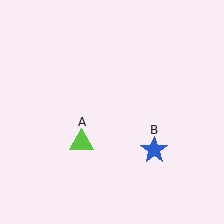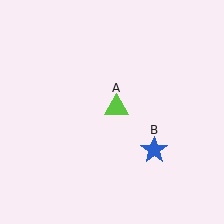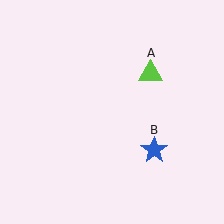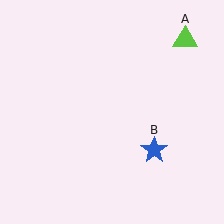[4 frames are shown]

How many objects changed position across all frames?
1 object changed position: lime triangle (object A).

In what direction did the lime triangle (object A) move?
The lime triangle (object A) moved up and to the right.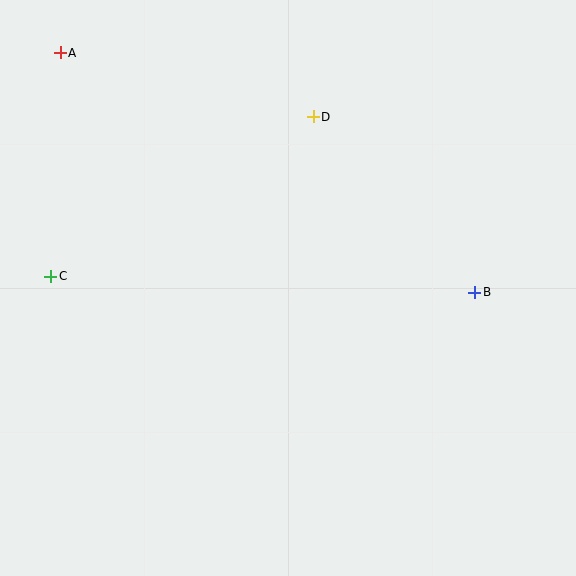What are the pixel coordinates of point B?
Point B is at (475, 292).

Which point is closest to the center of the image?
Point D at (313, 117) is closest to the center.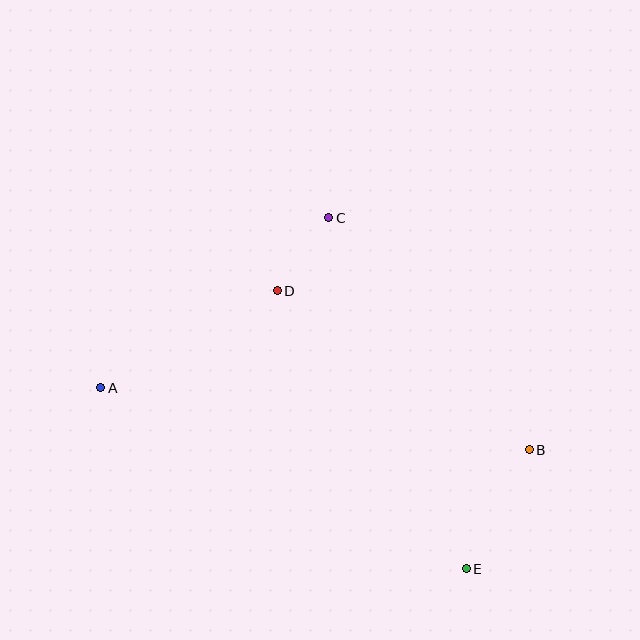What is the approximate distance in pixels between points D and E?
The distance between D and E is approximately 336 pixels.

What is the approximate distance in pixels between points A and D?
The distance between A and D is approximately 201 pixels.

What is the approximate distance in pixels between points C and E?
The distance between C and E is approximately 377 pixels.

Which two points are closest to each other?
Points C and D are closest to each other.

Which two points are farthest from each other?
Points A and B are farthest from each other.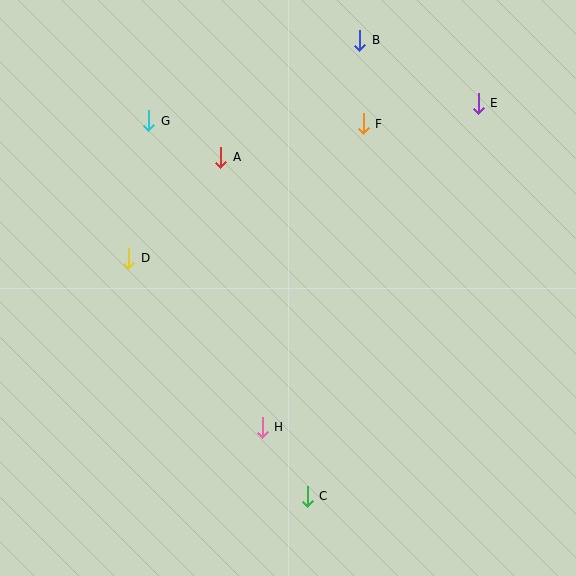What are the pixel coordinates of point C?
Point C is at (307, 496).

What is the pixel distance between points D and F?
The distance between D and F is 271 pixels.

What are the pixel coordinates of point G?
Point G is at (149, 121).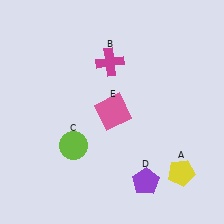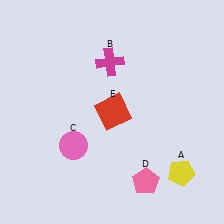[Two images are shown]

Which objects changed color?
C changed from lime to pink. D changed from purple to pink. E changed from pink to red.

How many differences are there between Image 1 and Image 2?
There are 3 differences between the two images.